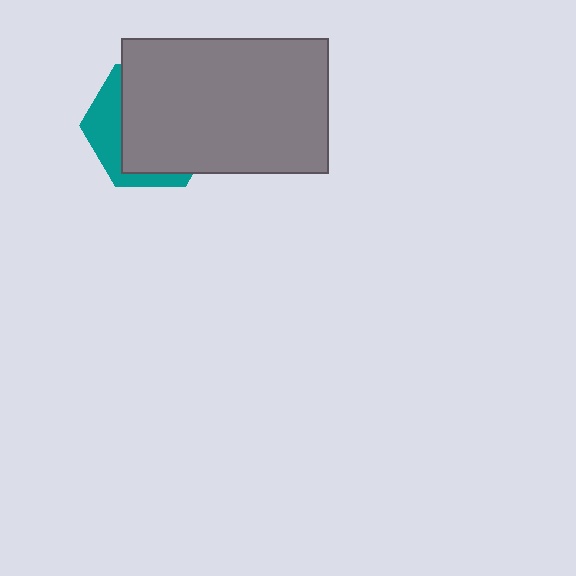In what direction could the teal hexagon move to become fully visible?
The teal hexagon could move toward the lower-left. That would shift it out from behind the gray rectangle entirely.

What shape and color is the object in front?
The object in front is a gray rectangle.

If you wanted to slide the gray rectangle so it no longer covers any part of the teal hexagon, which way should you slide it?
Slide it toward the upper-right — that is the most direct way to separate the two shapes.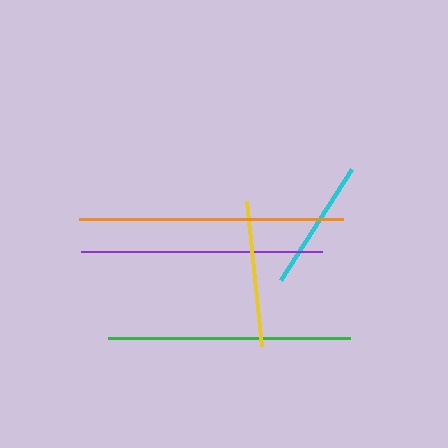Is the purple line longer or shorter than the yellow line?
The purple line is longer than the yellow line.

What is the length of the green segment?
The green segment is approximately 242 pixels long.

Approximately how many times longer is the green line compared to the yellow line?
The green line is approximately 1.7 times the length of the yellow line.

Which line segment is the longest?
The orange line is the longest at approximately 264 pixels.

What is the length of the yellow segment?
The yellow segment is approximately 145 pixels long.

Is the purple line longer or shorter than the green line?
The green line is longer than the purple line.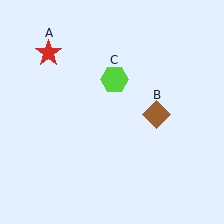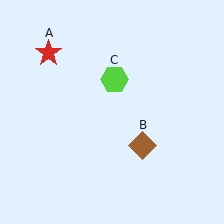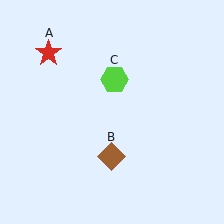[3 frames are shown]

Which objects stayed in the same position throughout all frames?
Red star (object A) and lime hexagon (object C) remained stationary.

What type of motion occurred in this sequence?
The brown diamond (object B) rotated clockwise around the center of the scene.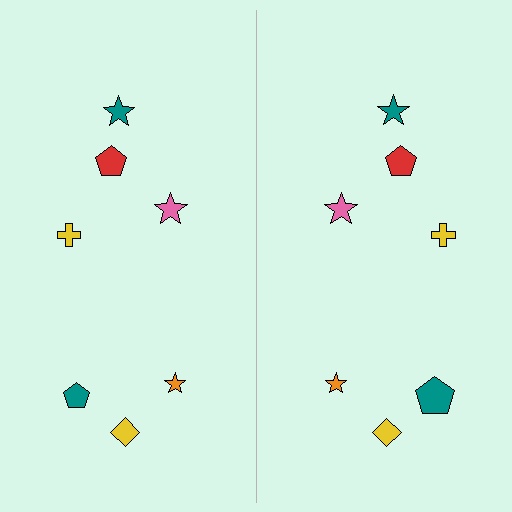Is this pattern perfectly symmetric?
No, the pattern is not perfectly symmetric. The teal pentagon on the right side has a different size than its mirror counterpart.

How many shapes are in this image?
There are 14 shapes in this image.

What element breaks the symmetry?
The teal pentagon on the right side has a different size than its mirror counterpart.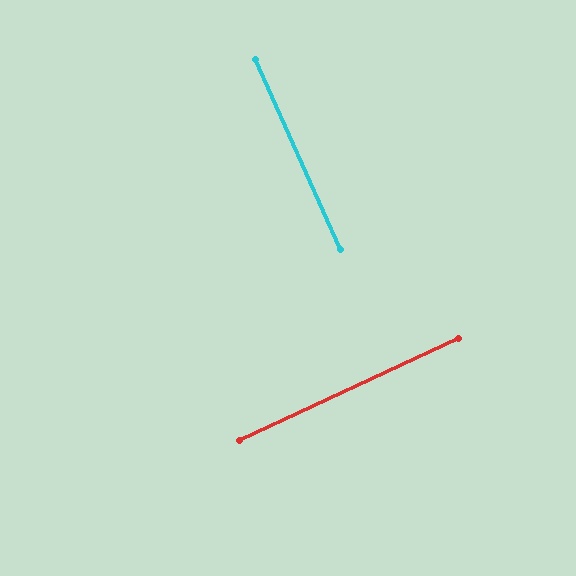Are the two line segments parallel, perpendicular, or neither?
Perpendicular — they meet at approximately 89°.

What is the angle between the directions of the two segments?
Approximately 89 degrees.